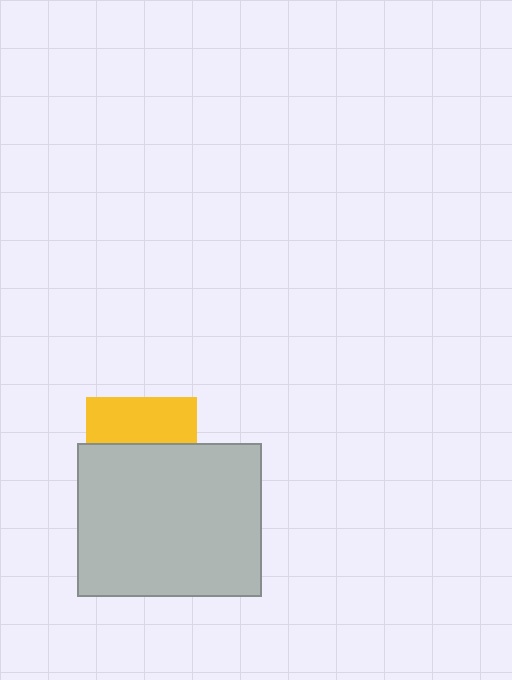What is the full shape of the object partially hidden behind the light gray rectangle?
The partially hidden object is a yellow square.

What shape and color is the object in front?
The object in front is a light gray rectangle.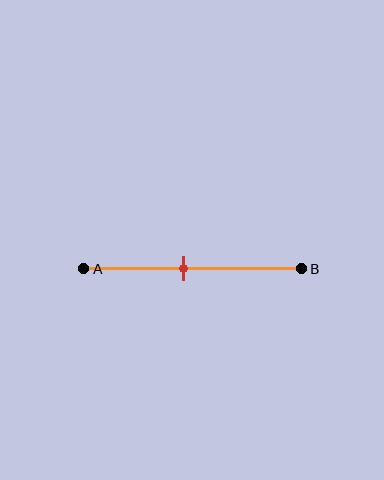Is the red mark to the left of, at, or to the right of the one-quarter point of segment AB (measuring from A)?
The red mark is to the right of the one-quarter point of segment AB.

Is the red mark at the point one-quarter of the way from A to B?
No, the mark is at about 45% from A, not at the 25% one-quarter point.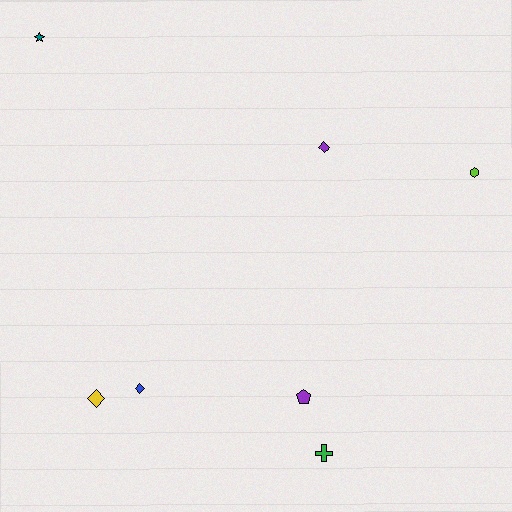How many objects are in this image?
There are 7 objects.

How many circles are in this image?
There are no circles.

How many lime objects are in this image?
There is 1 lime object.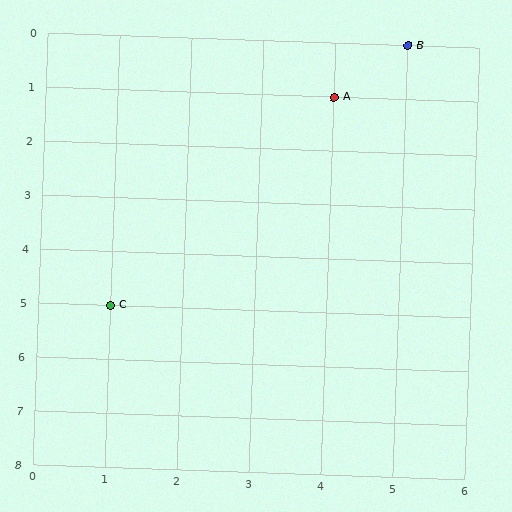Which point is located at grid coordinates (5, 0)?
Point B is at (5, 0).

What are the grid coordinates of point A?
Point A is at grid coordinates (4, 1).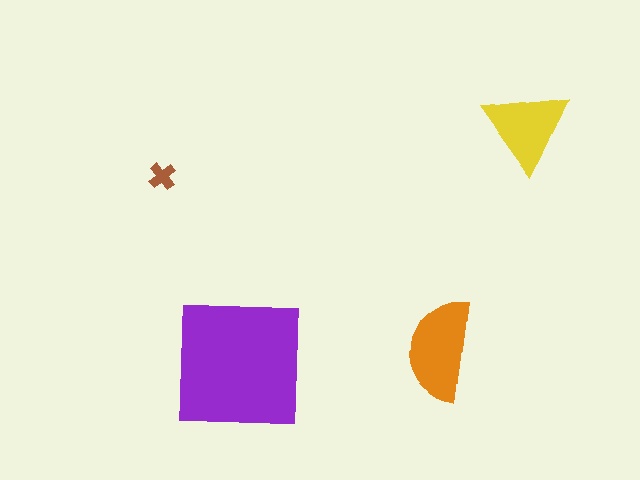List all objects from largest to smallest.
The purple square, the orange semicircle, the yellow triangle, the brown cross.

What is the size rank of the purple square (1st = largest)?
1st.